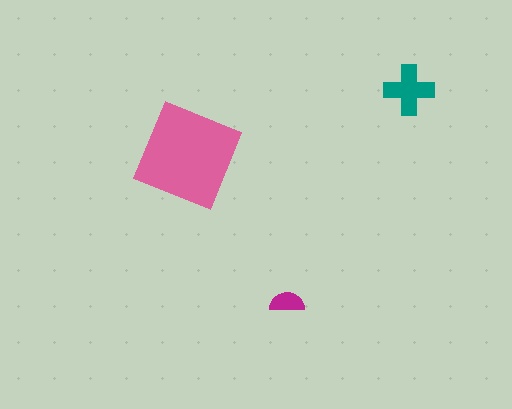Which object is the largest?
The pink diamond.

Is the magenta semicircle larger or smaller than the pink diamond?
Smaller.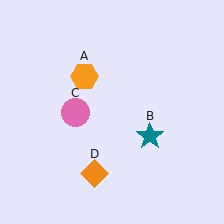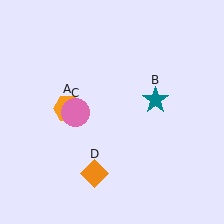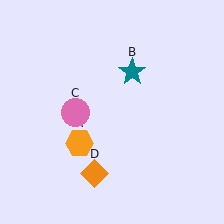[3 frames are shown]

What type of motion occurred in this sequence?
The orange hexagon (object A), teal star (object B) rotated counterclockwise around the center of the scene.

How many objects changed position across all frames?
2 objects changed position: orange hexagon (object A), teal star (object B).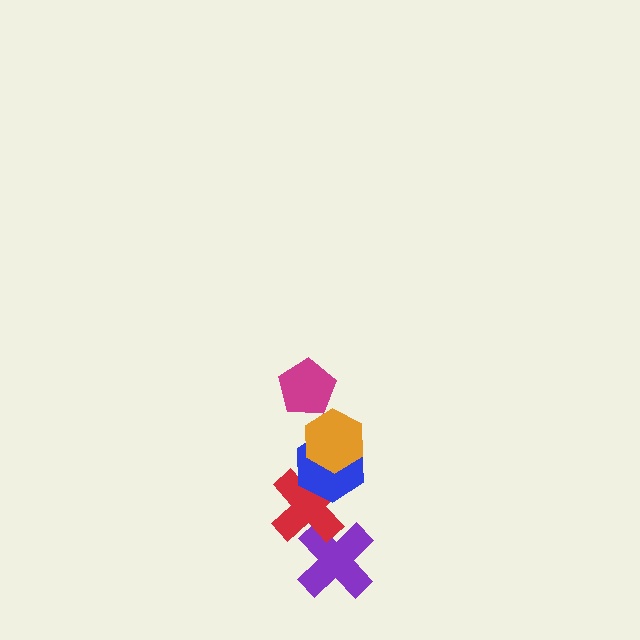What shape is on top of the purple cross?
The red cross is on top of the purple cross.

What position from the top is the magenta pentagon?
The magenta pentagon is 1st from the top.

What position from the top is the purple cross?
The purple cross is 5th from the top.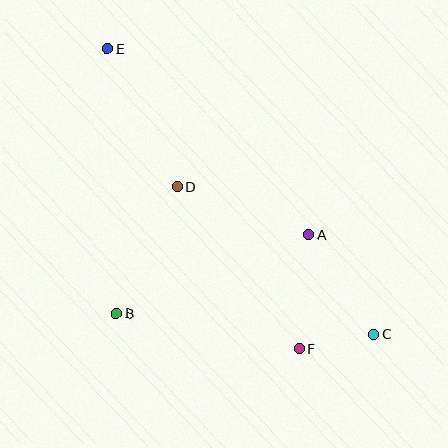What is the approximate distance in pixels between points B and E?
The distance between B and E is approximately 265 pixels.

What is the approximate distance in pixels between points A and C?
The distance between A and C is approximately 119 pixels.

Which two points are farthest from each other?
Points C and E are farthest from each other.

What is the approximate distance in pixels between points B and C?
The distance between B and C is approximately 258 pixels.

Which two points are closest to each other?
Points C and F are closest to each other.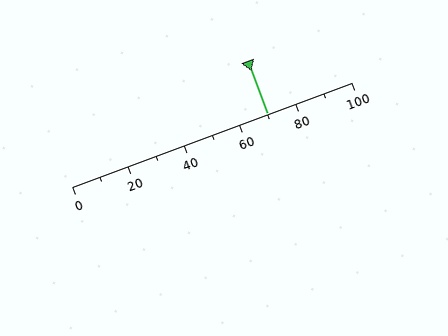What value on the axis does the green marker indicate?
The marker indicates approximately 70.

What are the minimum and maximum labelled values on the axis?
The axis runs from 0 to 100.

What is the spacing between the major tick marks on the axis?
The major ticks are spaced 20 apart.